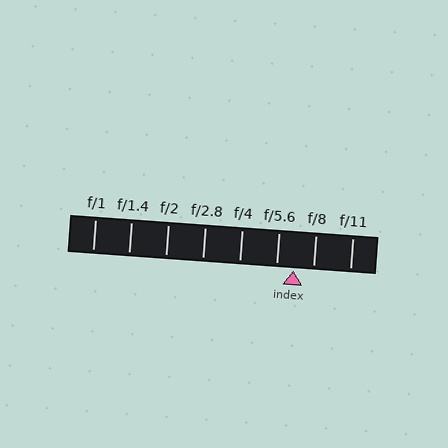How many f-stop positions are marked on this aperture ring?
There are 8 f-stop positions marked.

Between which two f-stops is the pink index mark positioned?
The index mark is between f/5.6 and f/8.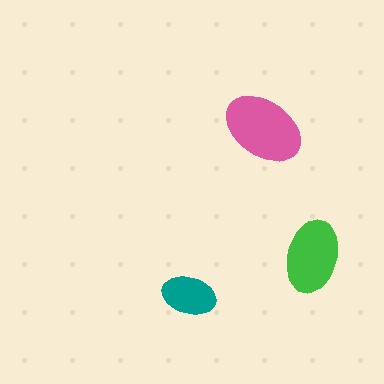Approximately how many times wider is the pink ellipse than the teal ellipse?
About 1.5 times wider.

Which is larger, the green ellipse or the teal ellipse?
The green one.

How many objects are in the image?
There are 3 objects in the image.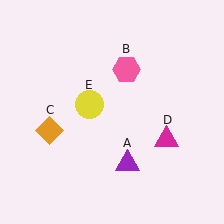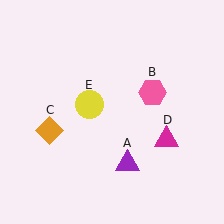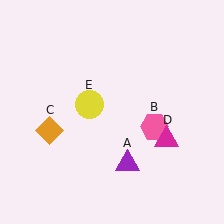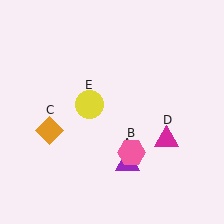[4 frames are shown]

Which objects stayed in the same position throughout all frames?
Purple triangle (object A) and orange diamond (object C) and magenta triangle (object D) and yellow circle (object E) remained stationary.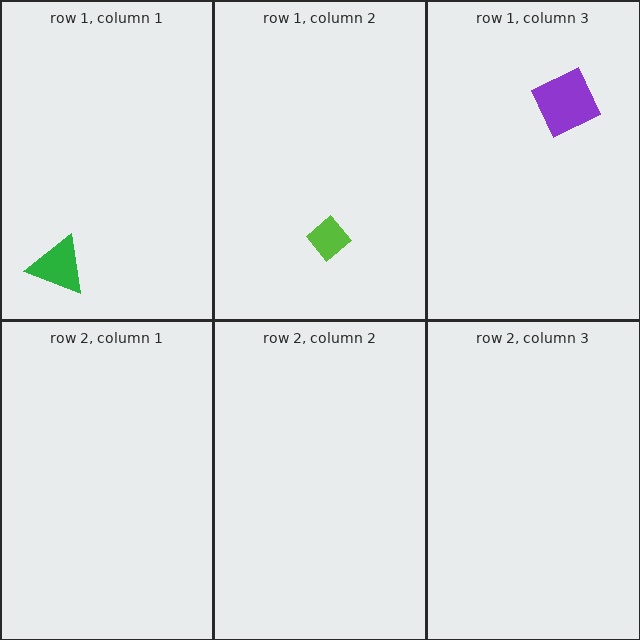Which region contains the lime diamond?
The row 1, column 2 region.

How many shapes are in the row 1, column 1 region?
1.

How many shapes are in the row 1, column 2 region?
1.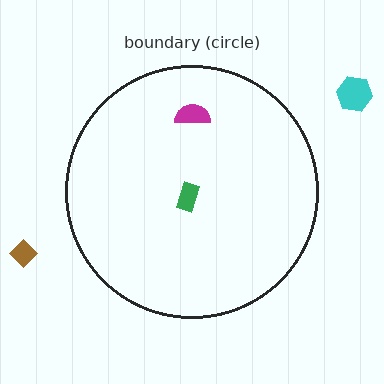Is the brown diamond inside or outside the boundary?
Outside.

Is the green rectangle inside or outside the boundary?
Inside.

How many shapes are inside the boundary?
2 inside, 2 outside.